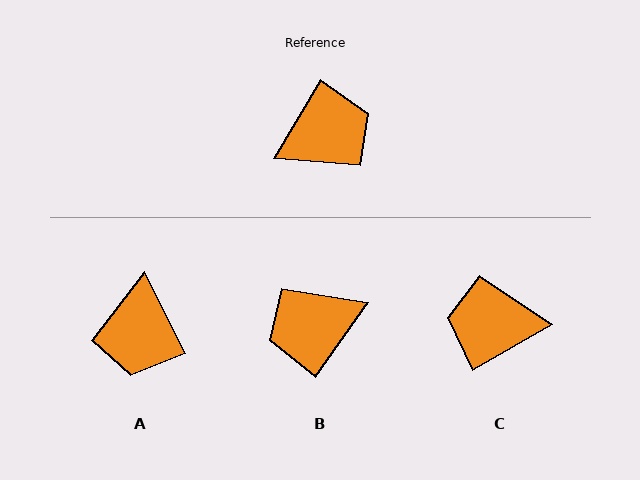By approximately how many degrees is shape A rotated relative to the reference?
Approximately 123 degrees clockwise.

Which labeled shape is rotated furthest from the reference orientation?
B, about 176 degrees away.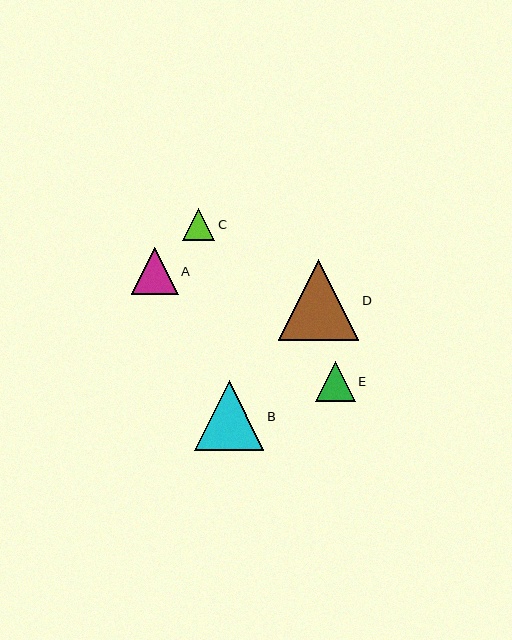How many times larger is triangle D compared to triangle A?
Triangle D is approximately 1.7 times the size of triangle A.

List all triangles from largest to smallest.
From largest to smallest: D, B, A, E, C.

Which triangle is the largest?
Triangle D is the largest with a size of approximately 80 pixels.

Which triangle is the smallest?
Triangle C is the smallest with a size of approximately 32 pixels.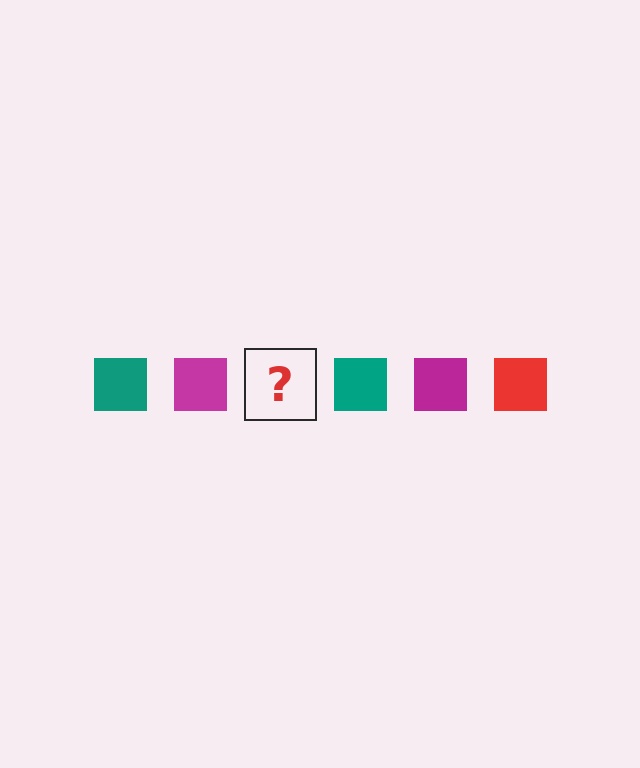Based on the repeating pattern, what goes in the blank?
The blank should be a red square.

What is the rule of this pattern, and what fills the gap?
The rule is that the pattern cycles through teal, magenta, red squares. The gap should be filled with a red square.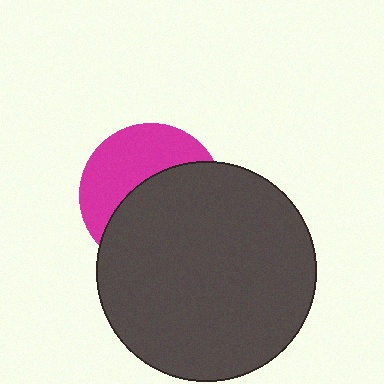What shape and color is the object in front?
The object in front is a dark gray circle.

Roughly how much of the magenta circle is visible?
A small part of it is visible (roughly 43%).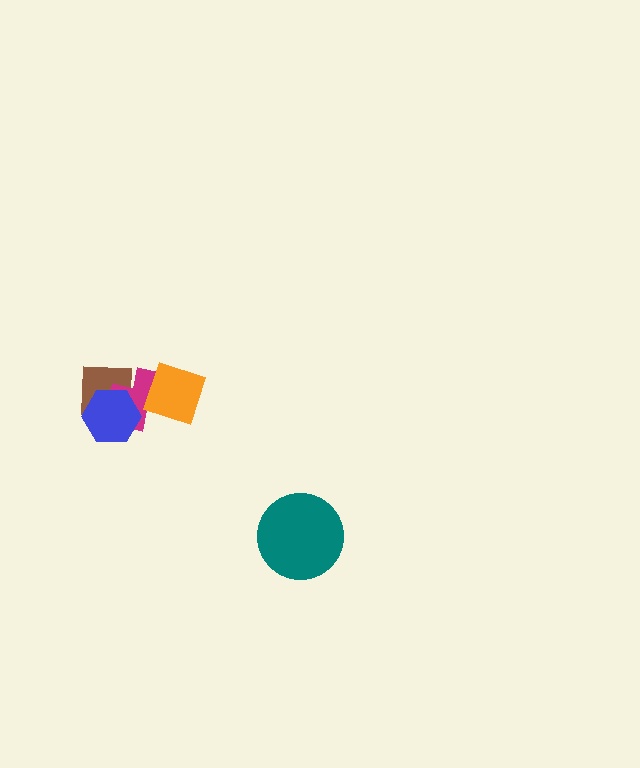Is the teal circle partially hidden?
No, no other shape covers it.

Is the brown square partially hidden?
Yes, it is partially covered by another shape.